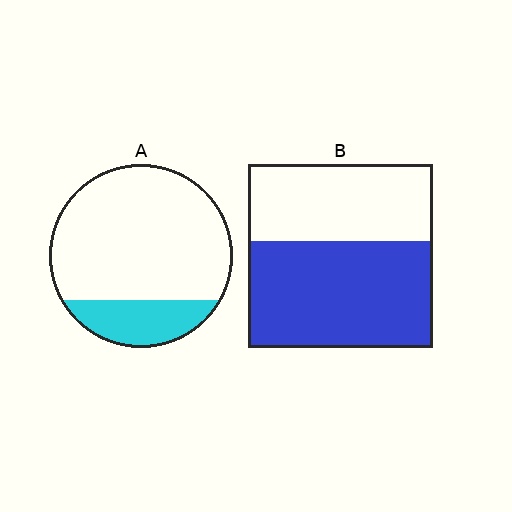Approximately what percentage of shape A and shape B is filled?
A is approximately 20% and B is approximately 60%.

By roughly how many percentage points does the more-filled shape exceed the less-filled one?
By roughly 35 percentage points (B over A).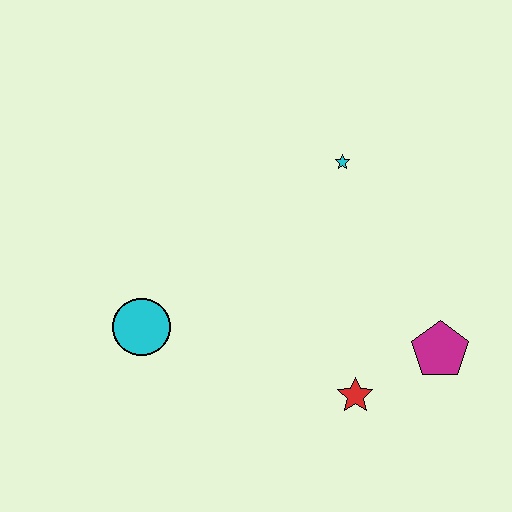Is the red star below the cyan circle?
Yes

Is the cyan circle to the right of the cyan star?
No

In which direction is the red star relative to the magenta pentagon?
The red star is to the left of the magenta pentagon.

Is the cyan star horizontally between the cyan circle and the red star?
Yes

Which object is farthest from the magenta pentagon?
The cyan circle is farthest from the magenta pentagon.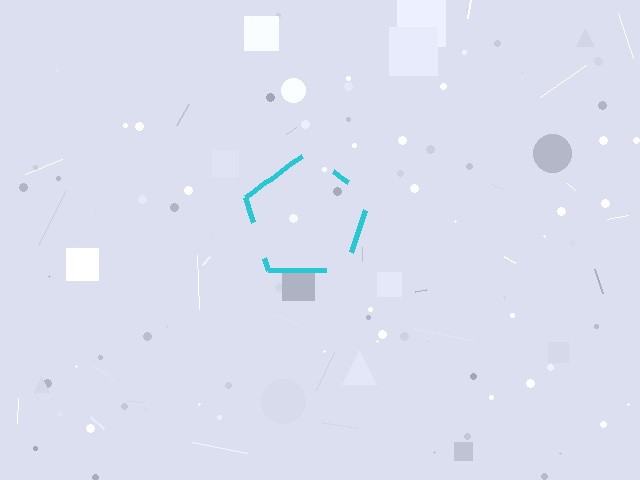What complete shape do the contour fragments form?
The contour fragments form a pentagon.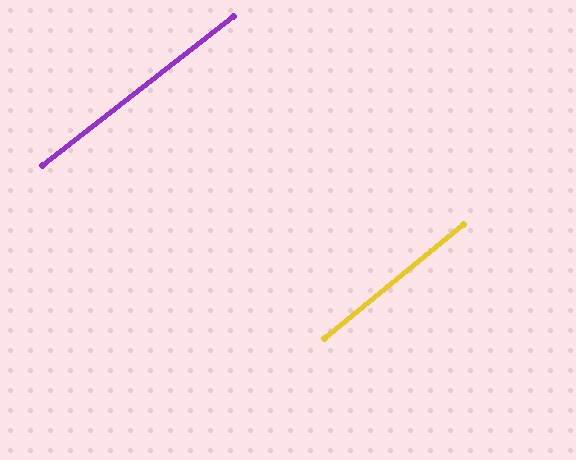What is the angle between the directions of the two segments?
Approximately 1 degree.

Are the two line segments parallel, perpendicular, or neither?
Parallel — their directions differ by only 1.1°.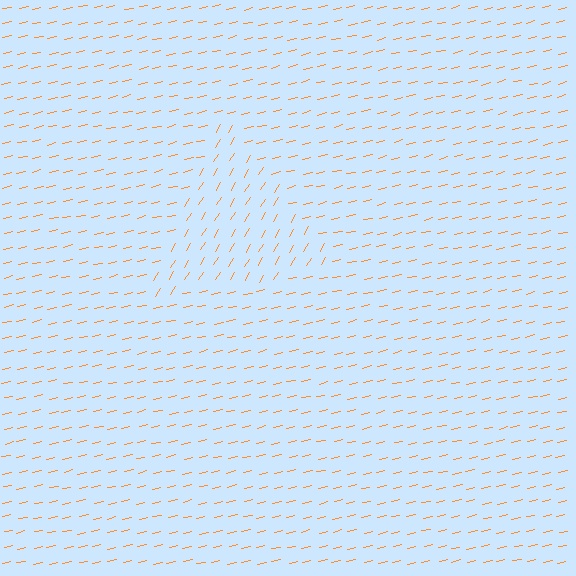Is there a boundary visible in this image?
Yes, there is a texture boundary formed by a change in line orientation.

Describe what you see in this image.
The image is filled with small orange line segments. A triangle region in the image has lines oriented differently from the surrounding lines, creating a visible texture boundary.